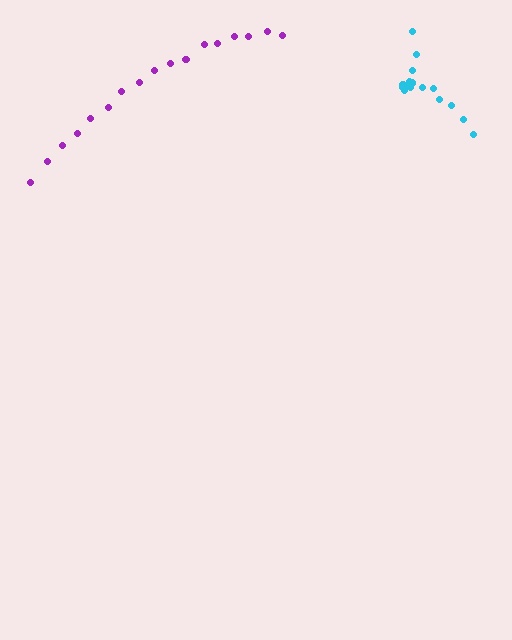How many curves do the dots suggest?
There are 2 distinct paths.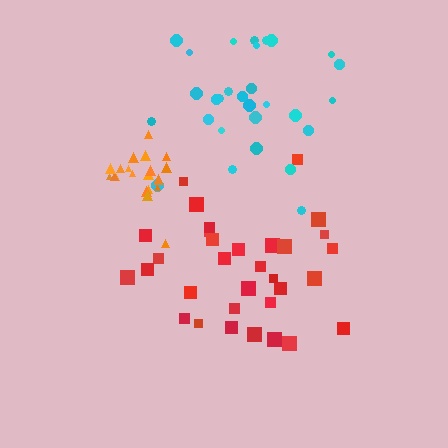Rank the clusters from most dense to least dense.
orange, red, cyan.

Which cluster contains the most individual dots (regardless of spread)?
Red (33).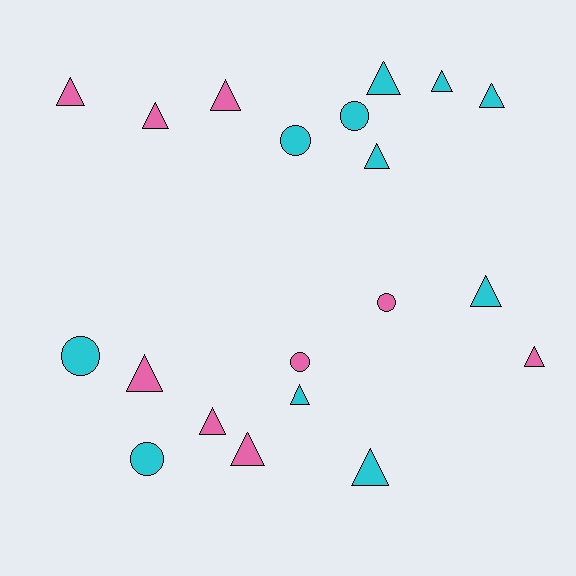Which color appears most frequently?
Cyan, with 11 objects.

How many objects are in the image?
There are 20 objects.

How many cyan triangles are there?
There are 7 cyan triangles.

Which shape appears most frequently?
Triangle, with 14 objects.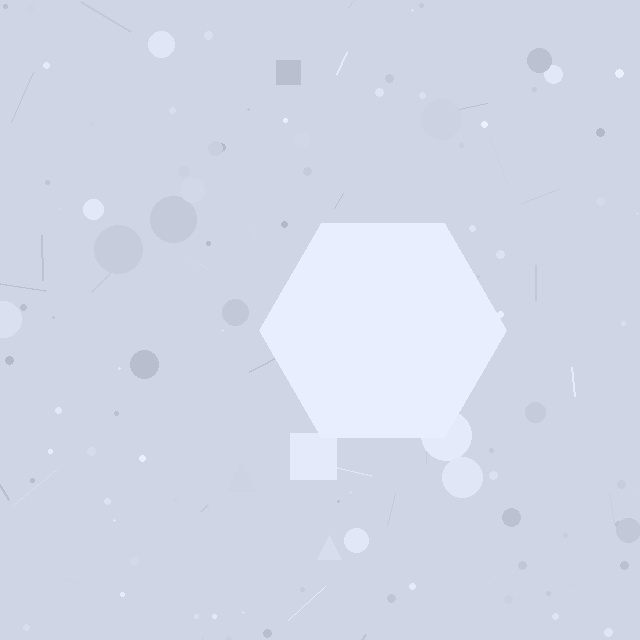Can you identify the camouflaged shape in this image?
The camouflaged shape is a hexagon.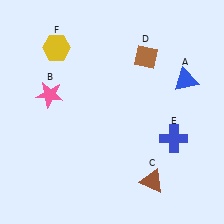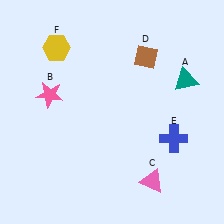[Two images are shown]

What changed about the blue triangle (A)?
In Image 1, A is blue. In Image 2, it changed to teal.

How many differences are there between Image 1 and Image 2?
There are 2 differences between the two images.